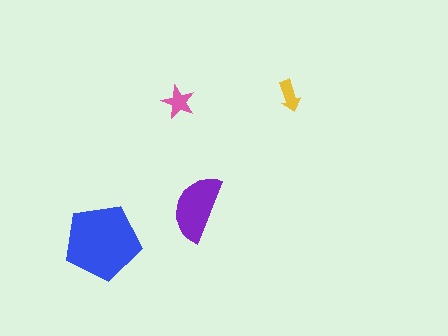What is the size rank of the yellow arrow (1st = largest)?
4th.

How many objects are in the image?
There are 4 objects in the image.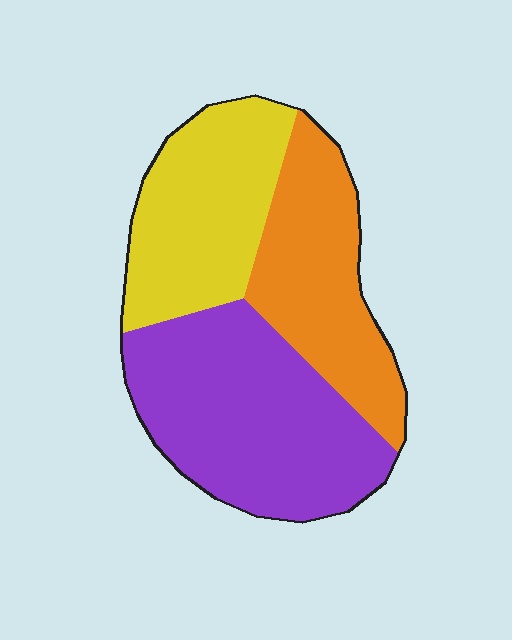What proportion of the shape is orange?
Orange covers roughly 30% of the shape.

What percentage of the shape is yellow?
Yellow covers 29% of the shape.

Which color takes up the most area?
Purple, at roughly 40%.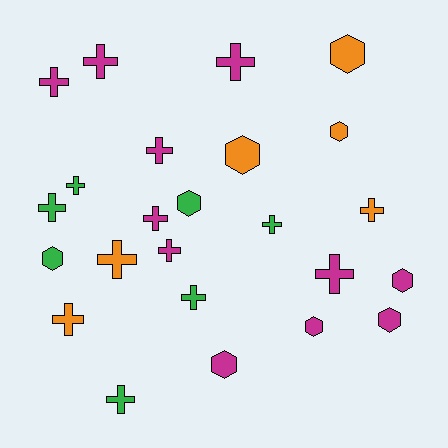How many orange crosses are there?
There are 3 orange crosses.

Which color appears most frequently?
Magenta, with 11 objects.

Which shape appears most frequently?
Cross, with 15 objects.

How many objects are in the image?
There are 24 objects.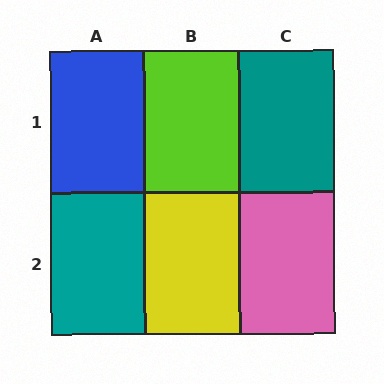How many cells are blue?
1 cell is blue.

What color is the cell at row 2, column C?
Pink.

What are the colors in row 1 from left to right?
Blue, lime, teal.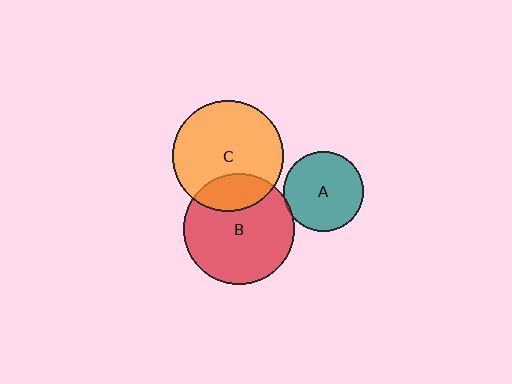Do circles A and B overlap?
Yes.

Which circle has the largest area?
Circle B (red).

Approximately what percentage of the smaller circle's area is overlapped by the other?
Approximately 5%.